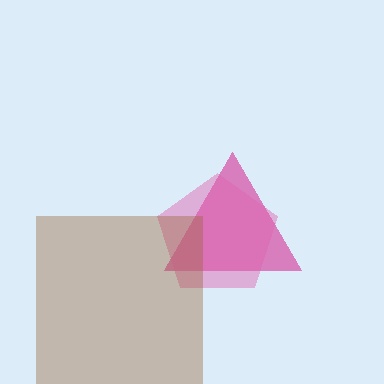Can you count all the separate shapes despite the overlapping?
Yes, there are 3 separate shapes.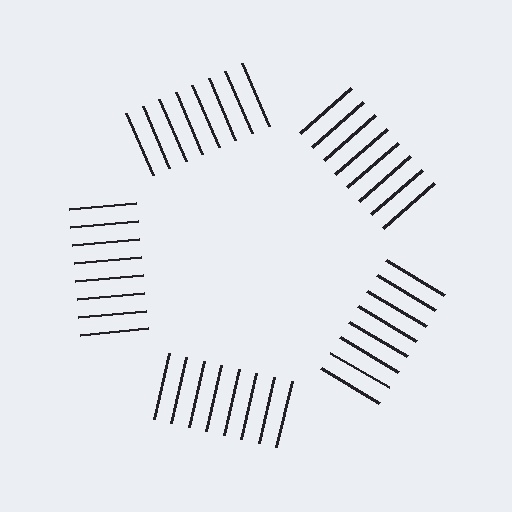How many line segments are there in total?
40 — 8 along each of the 5 edges.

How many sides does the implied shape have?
5 sides — the line-ends trace a pentagon.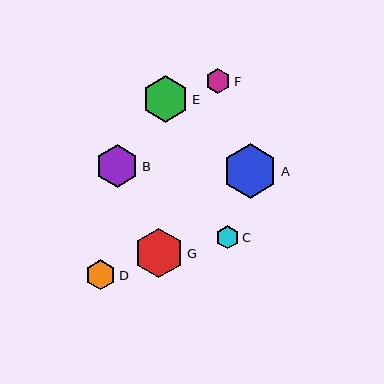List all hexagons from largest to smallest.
From largest to smallest: A, G, E, B, D, F, C.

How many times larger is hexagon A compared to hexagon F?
Hexagon A is approximately 2.2 times the size of hexagon F.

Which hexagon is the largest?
Hexagon A is the largest with a size of approximately 55 pixels.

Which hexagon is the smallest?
Hexagon C is the smallest with a size of approximately 23 pixels.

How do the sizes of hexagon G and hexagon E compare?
Hexagon G and hexagon E are approximately the same size.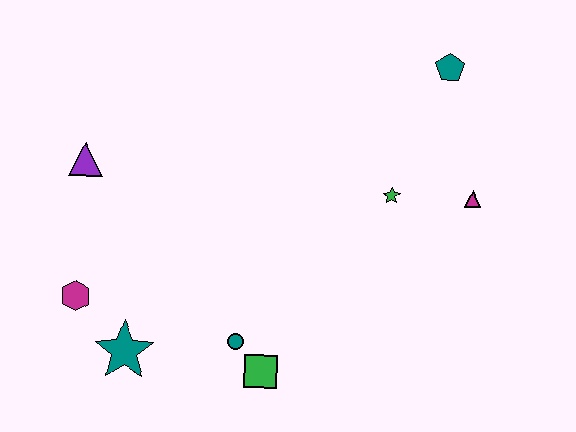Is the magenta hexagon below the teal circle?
No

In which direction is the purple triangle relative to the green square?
The purple triangle is above the green square.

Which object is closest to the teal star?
The magenta hexagon is closest to the teal star.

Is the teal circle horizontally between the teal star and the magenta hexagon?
No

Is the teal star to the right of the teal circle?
No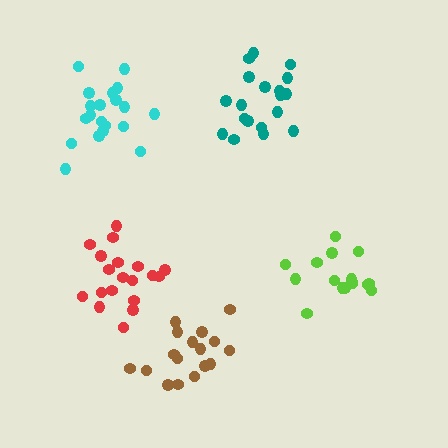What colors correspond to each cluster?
The clusters are colored: brown, lime, cyan, red, teal.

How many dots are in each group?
Group 1: 17 dots, Group 2: 16 dots, Group 3: 20 dots, Group 4: 19 dots, Group 5: 19 dots (91 total).